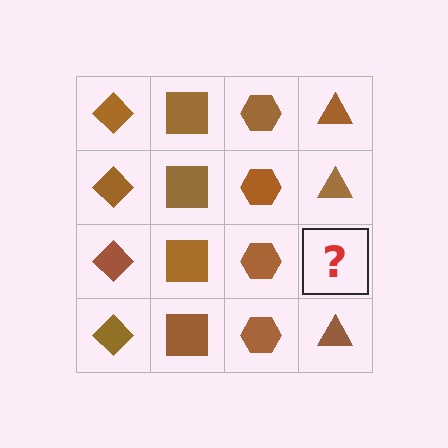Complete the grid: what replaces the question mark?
The question mark should be replaced with a brown triangle.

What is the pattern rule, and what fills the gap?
The rule is that each column has a consistent shape. The gap should be filled with a brown triangle.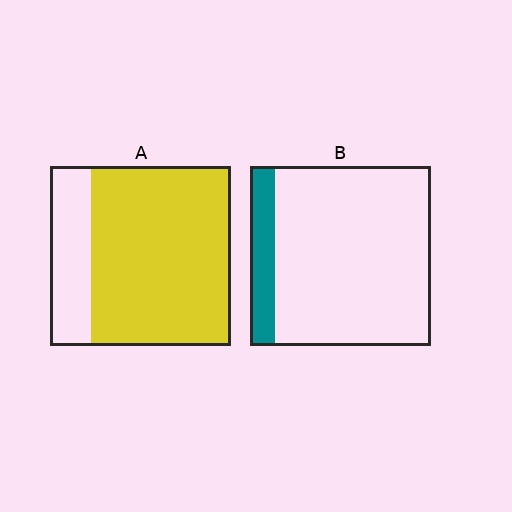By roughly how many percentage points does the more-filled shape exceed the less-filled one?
By roughly 65 percentage points (A over B).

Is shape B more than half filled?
No.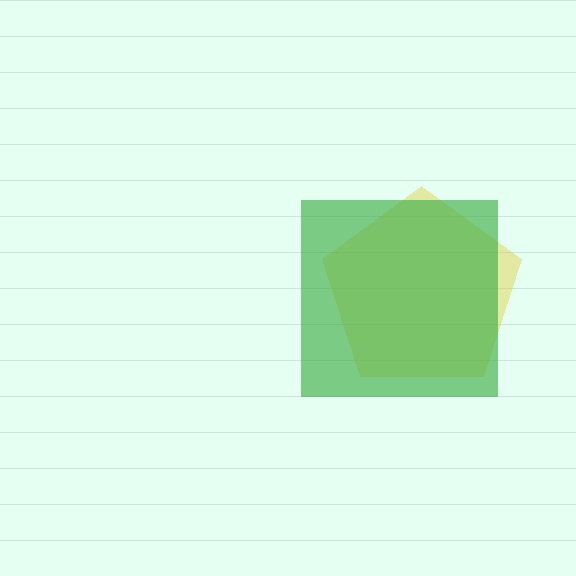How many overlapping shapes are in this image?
There are 2 overlapping shapes in the image.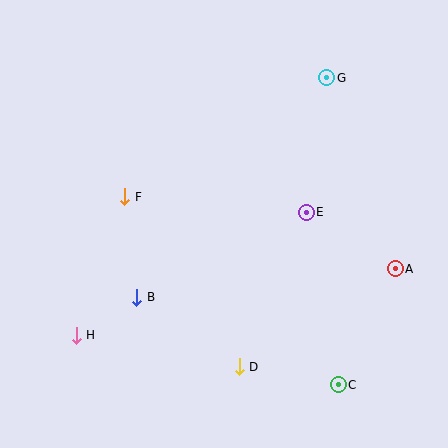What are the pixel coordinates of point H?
Point H is at (76, 335).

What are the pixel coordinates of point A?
Point A is at (395, 269).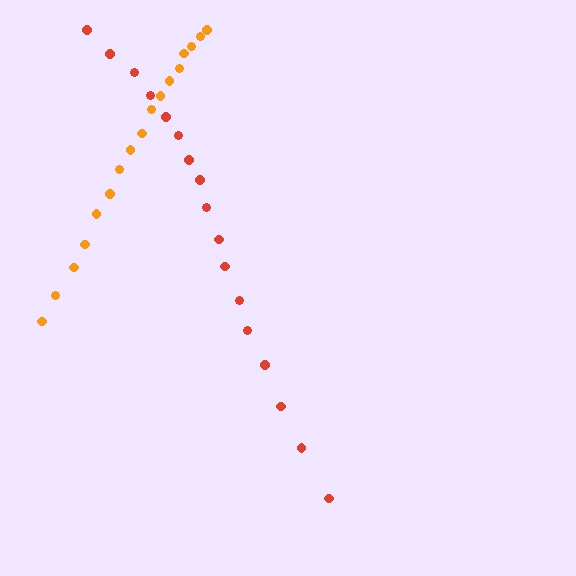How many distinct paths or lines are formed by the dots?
There are 2 distinct paths.